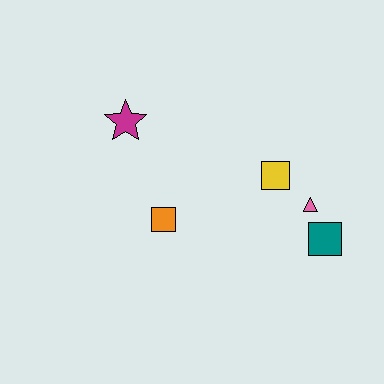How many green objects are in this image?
There are no green objects.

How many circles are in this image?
There are no circles.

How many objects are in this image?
There are 5 objects.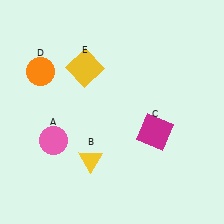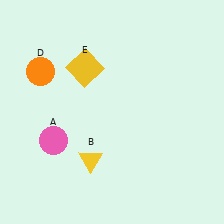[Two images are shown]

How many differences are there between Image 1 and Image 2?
There is 1 difference between the two images.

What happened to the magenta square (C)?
The magenta square (C) was removed in Image 2. It was in the bottom-right area of Image 1.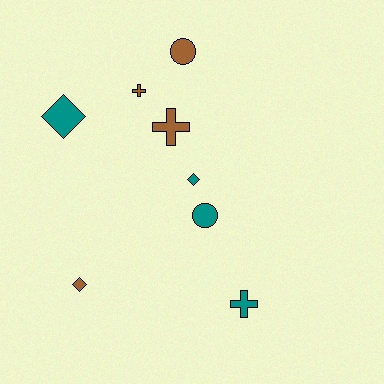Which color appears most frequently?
Brown, with 4 objects.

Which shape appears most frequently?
Cross, with 3 objects.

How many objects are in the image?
There are 8 objects.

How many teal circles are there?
There is 1 teal circle.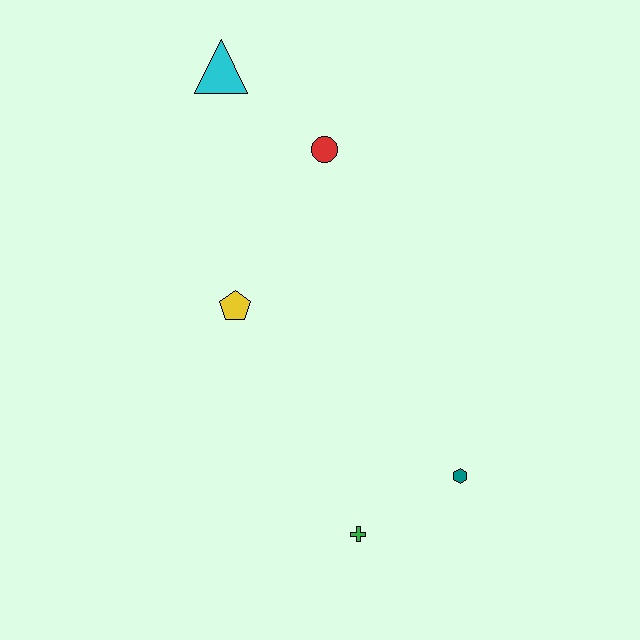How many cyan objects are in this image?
There is 1 cyan object.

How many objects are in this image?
There are 5 objects.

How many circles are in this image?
There is 1 circle.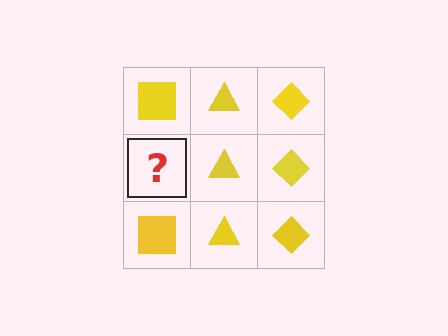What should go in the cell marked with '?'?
The missing cell should contain a yellow square.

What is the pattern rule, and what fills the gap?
The rule is that each column has a consistent shape. The gap should be filled with a yellow square.